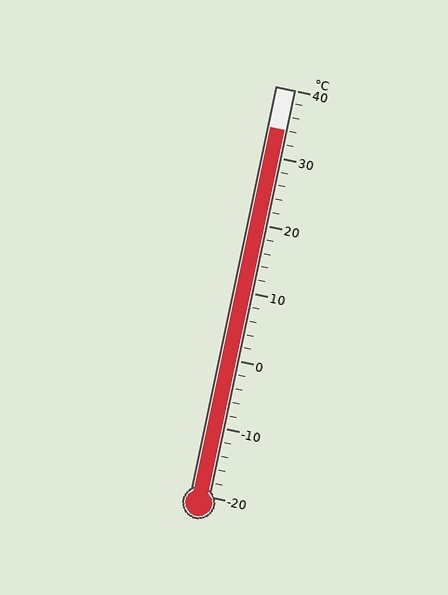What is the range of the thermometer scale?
The thermometer scale ranges from -20°C to 40°C.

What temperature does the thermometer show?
The thermometer shows approximately 34°C.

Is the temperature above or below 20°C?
The temperature is above 20°C.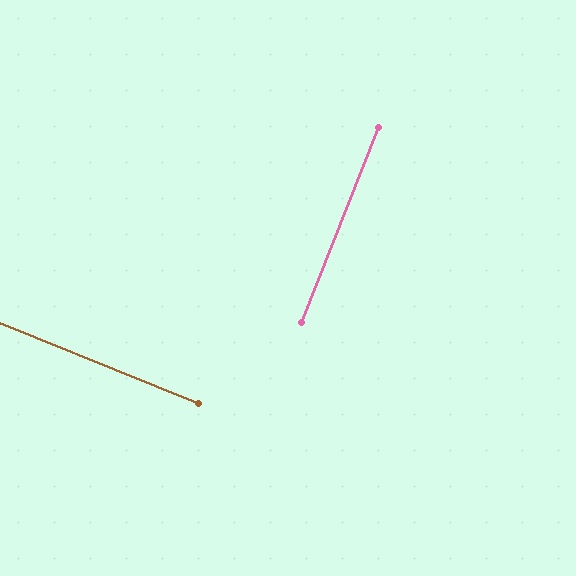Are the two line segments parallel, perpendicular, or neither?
Perpendicular — they meet at approximately 89°.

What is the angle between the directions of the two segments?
Approximately 89 degrees.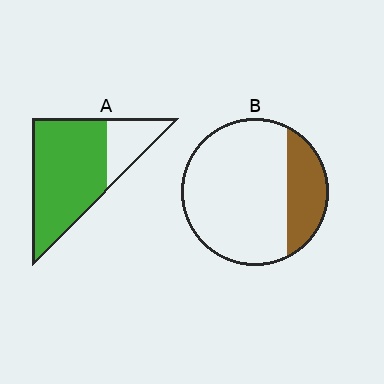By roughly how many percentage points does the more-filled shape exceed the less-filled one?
By roughly 55 percentage points (A over B).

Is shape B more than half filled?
No.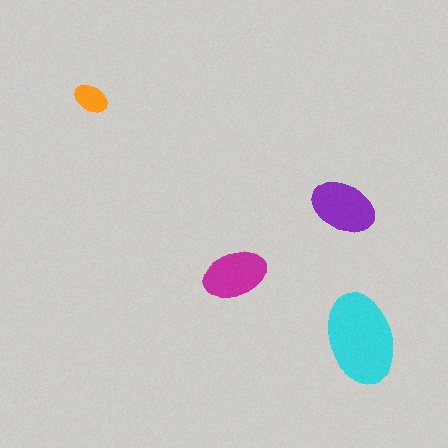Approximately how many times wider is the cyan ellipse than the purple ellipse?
About 1.5 times wider.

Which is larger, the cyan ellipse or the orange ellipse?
The cyan one.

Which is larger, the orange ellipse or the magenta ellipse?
The magenta one.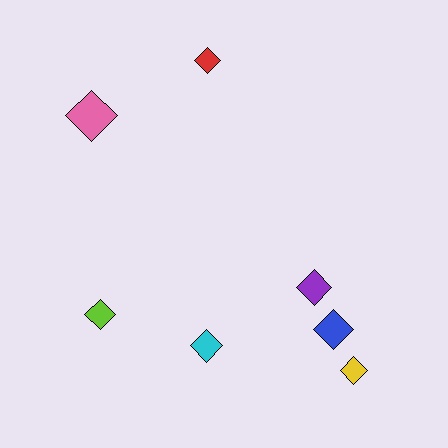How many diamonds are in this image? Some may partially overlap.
There are 7 diamonds.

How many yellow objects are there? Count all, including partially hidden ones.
There is 1 yellow object.